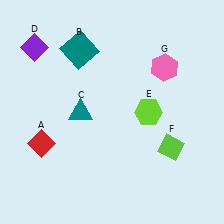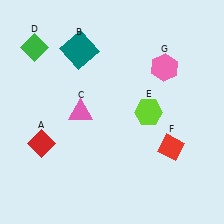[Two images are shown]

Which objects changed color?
C changed from teal to pink. D changed from purple to green. F changed from lime to red.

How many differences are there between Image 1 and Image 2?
There are 3 differences between the two images.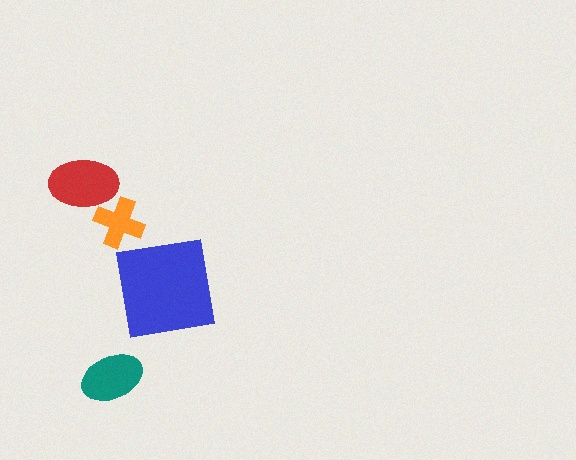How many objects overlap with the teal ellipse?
0 objects overlap with the teal ellipse.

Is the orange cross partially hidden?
Yes, it is partially covered by another shape.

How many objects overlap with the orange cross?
1 object overlaps with the orange cross.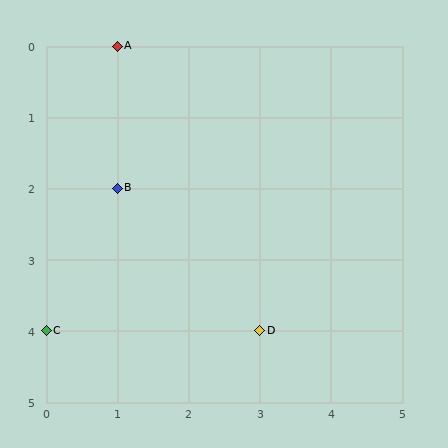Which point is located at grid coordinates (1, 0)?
Point A is at (1, 0).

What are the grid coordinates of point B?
Point B is at grid coordinates (1, 2).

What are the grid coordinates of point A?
Point A is at grid coordinates (1, 0).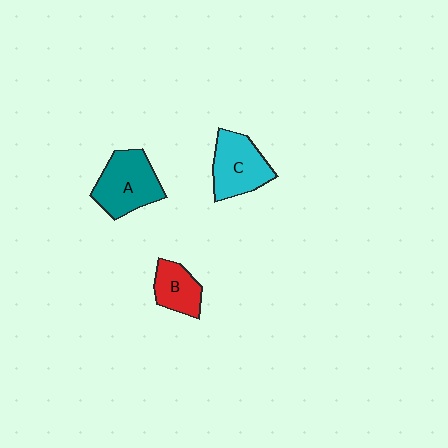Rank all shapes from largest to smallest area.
From largest to smallest: A (teal), C (cyan), B (red).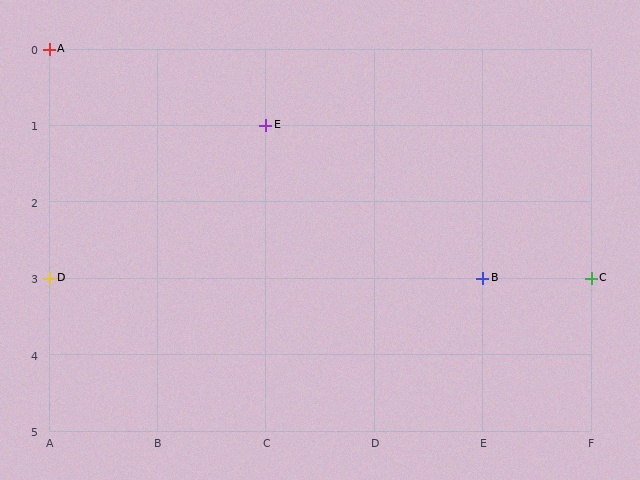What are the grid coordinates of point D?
Point D is at grid coordinates (A, 3).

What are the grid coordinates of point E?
Point E is at grid coordinates (C, 1).